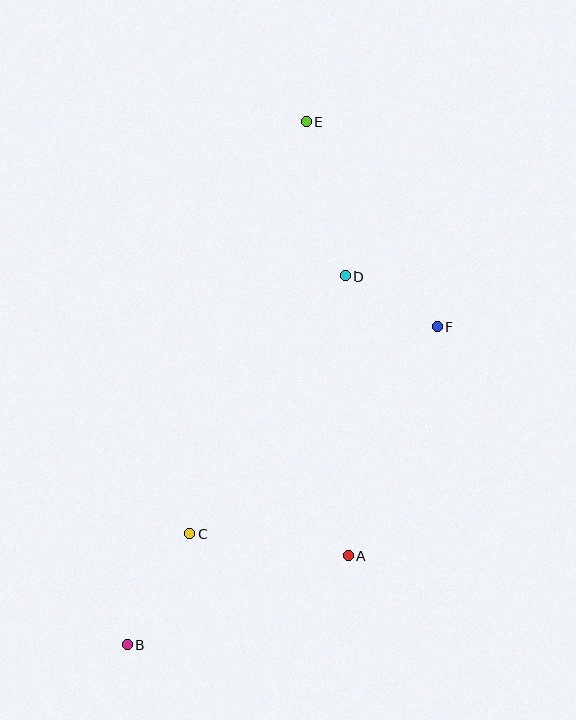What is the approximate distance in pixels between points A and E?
The distance between A and E is approximately 436 pixels.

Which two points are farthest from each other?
Points B and E are farthest from each other.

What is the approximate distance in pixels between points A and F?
The distance between A and F is approximately 246 pixels.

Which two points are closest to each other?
Points D and F are closest to each other.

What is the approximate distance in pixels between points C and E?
The distance between C and E is approximately 428 pixels.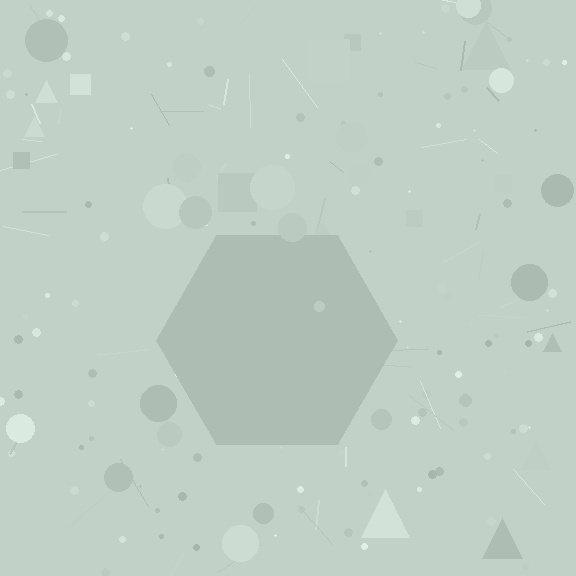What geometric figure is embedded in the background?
A hexagon is embedded in the background.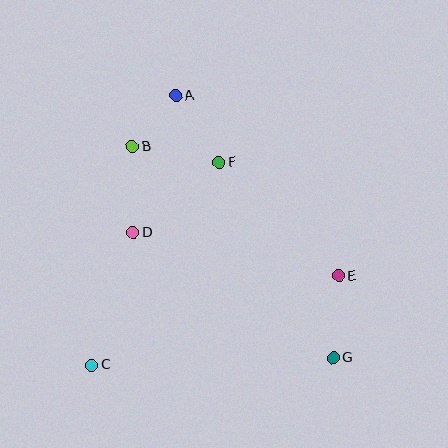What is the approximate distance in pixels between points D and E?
The distance between D and E is approximately 210 pixels.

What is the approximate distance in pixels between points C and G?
The distance between C and G is approximately 241 pixels.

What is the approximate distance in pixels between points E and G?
The distance between E and G is approximately 82 pixels.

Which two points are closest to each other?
Points A and B are closest to each other.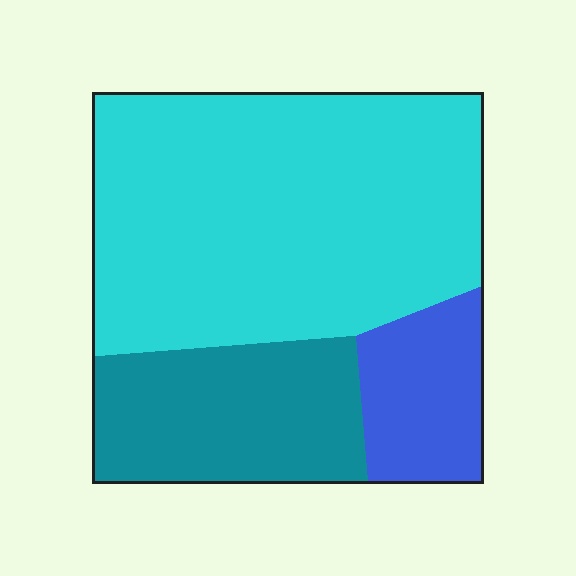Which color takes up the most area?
Cyan, at roughly 60%.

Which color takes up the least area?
Blue, at roughly 15%.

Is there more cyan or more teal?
Cyan.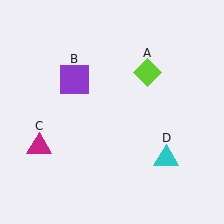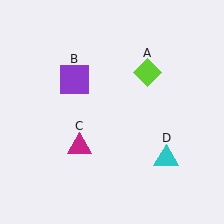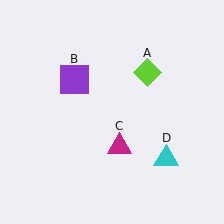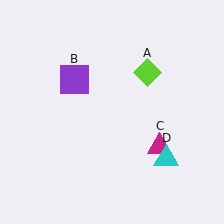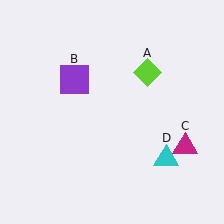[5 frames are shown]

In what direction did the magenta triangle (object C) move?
The magenta triangle (object C) moved right.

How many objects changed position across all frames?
1 object changed position: magenta triangle (object C).